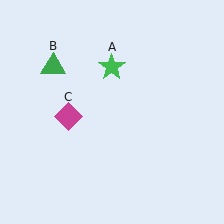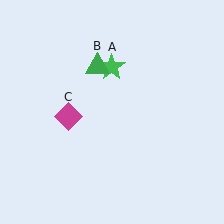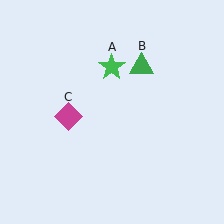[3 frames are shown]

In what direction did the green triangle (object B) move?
The green triangle (object B) moved right.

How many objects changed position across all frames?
1 object changed position: green triangle (object B).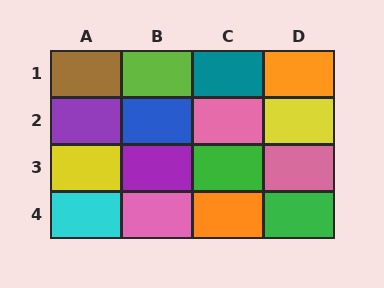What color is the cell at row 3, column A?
Yellow.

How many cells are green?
2 cells are green.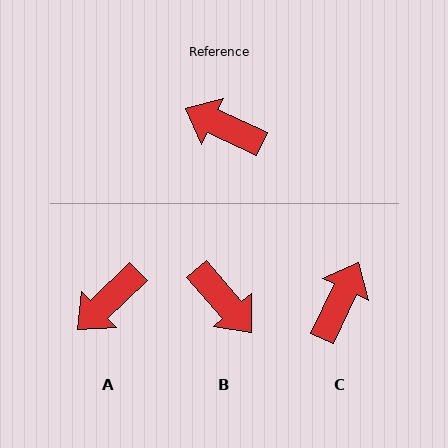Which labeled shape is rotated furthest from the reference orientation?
B, about 156 degrees away.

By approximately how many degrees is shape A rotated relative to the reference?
Approximately 69 degrees counter-clockwise.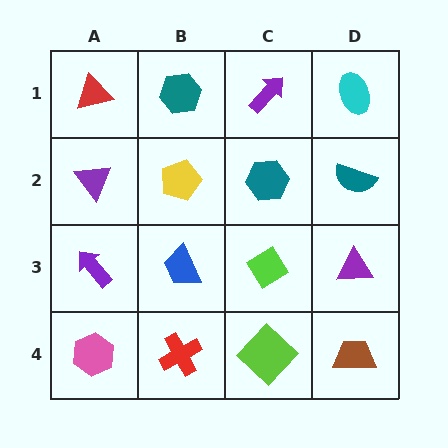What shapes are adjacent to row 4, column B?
A blue trapezoid (row 3, column B), a pink hexagon (row 4, column A), a lime diamond (row 4, column C).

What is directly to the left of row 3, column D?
A lime diamond.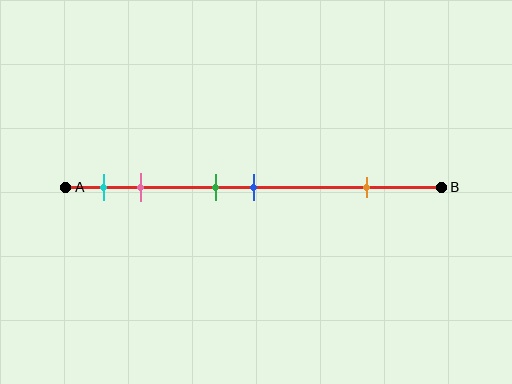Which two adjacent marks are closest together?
The green and blue marks are the closest adjacent pair.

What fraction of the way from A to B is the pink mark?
The pink mark is approximately 20% (0.2) of the way from A to B.